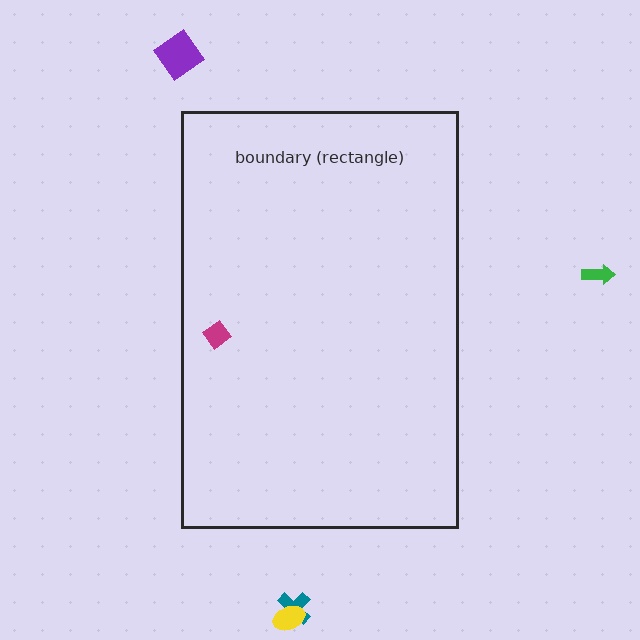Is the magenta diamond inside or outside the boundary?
Inside.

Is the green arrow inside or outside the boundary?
Outside.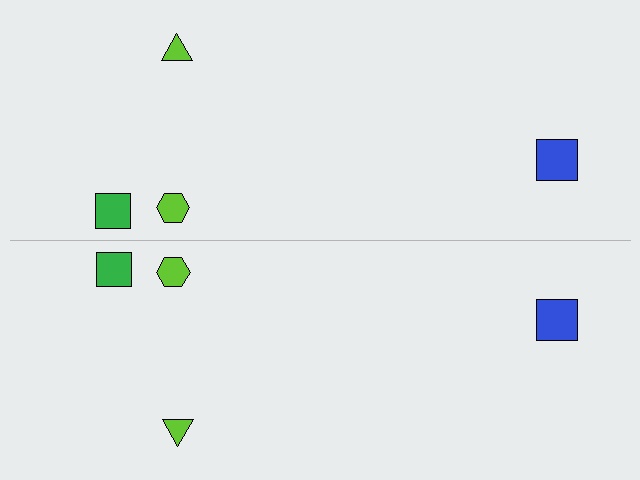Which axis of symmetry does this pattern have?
The pattern has a horizontal axis of symmetry running through the center of the image.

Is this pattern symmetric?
Yes, this pattern has bilateral (reflection) symmetry.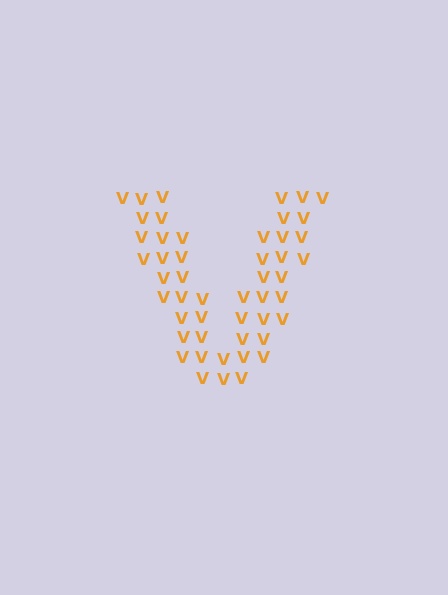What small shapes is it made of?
It is made of small letter V's.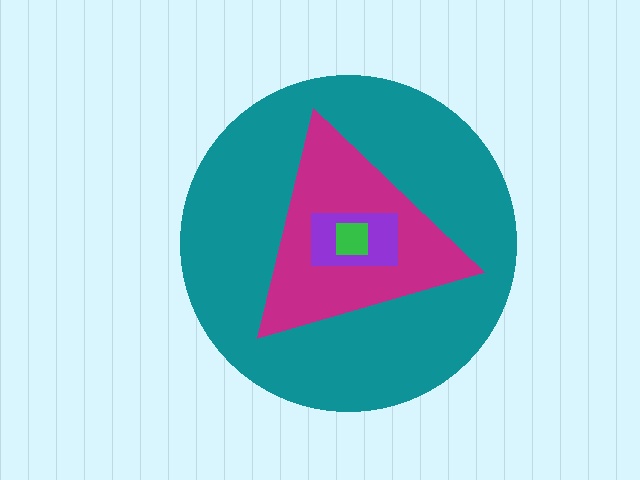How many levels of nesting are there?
4.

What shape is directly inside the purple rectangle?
The green square.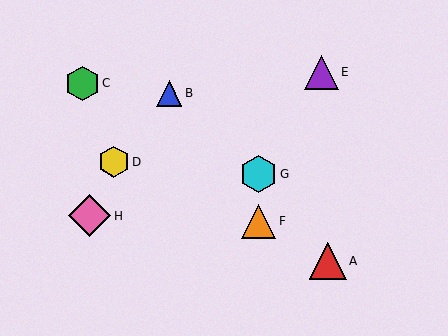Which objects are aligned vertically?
Objects F, G are aligned vertically.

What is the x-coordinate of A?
Object A is at x≈328.